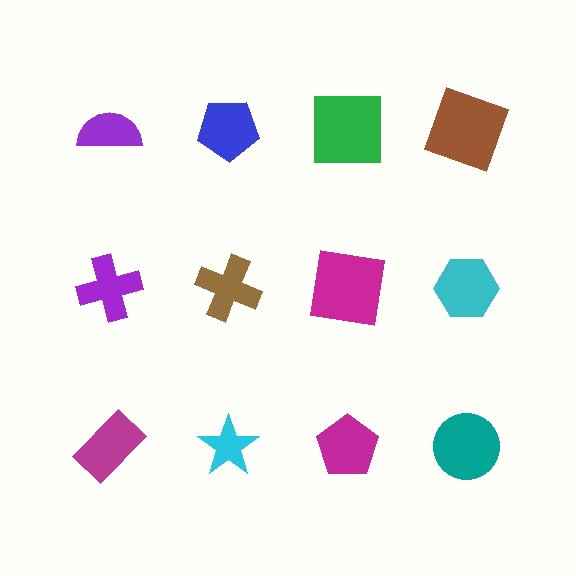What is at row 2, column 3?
A magenta square.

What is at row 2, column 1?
A purple cross.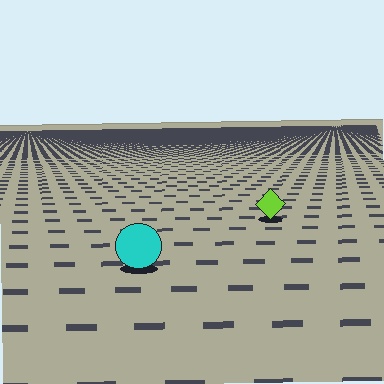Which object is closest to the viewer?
The cyan circle is closest. The texture marks near it are larger and more spread out.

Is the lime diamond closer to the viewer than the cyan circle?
No. The cyan circle is closer — you can tell from the texture gradient: the ground texture is coarser near it.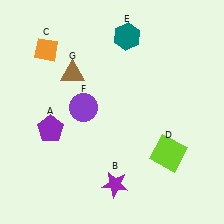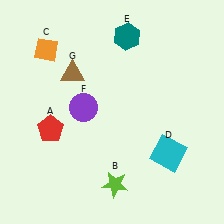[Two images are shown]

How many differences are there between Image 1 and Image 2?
There are 3 differences between the two images.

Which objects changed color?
A changed from purple to red. B changed from purple to lime. D changed from lime to cyan.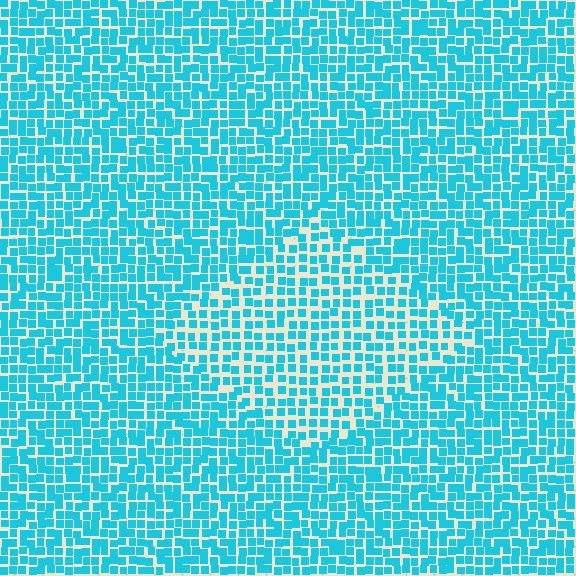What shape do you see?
I see a diamond.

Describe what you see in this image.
The image contains small cyan elements arranged at two different densities. A diamond-shaped region is visible where the elements are less densely packed than the surrounding area.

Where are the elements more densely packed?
The elements are more densely packed outside the diamond boundary.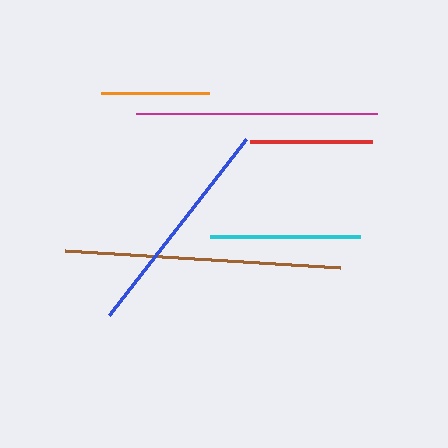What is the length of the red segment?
The red segment is approximately 122 pixels long.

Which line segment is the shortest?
The orange line is the shortest at approximately 108 pixels.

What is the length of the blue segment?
The blue segment is approximately 222 pixels long.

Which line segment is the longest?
The brown line is the longest at approximately 275 pixels.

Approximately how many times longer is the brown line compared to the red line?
The brown line is approximately 2.3 times the length of the red line.